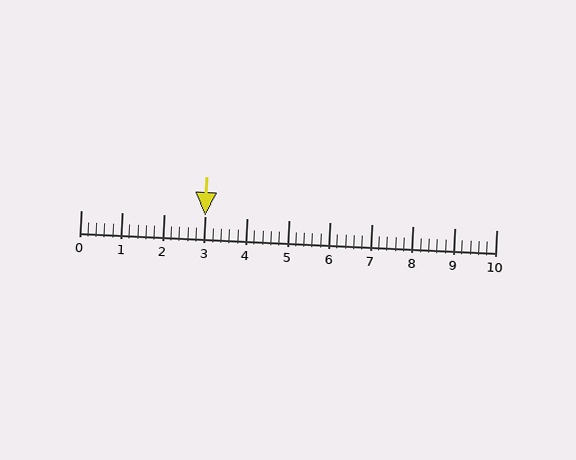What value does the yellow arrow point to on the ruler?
The yellow arrow points to approximately 3.0.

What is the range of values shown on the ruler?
The ruler shows values from 0 to 10.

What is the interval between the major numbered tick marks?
The major tick marks are spaced 1 units apart.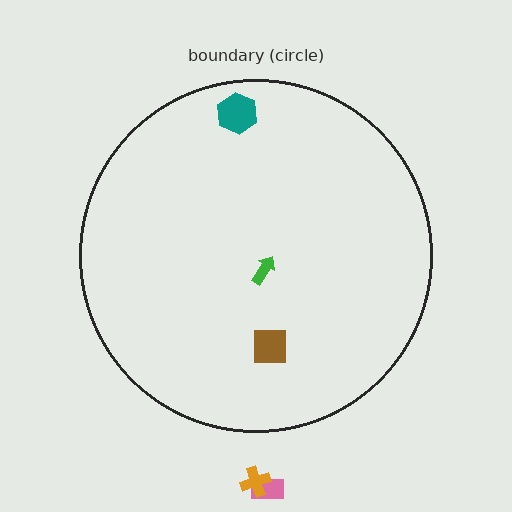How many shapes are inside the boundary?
3 inside, 2 outside.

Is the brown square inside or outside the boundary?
Inside.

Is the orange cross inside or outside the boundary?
Outside.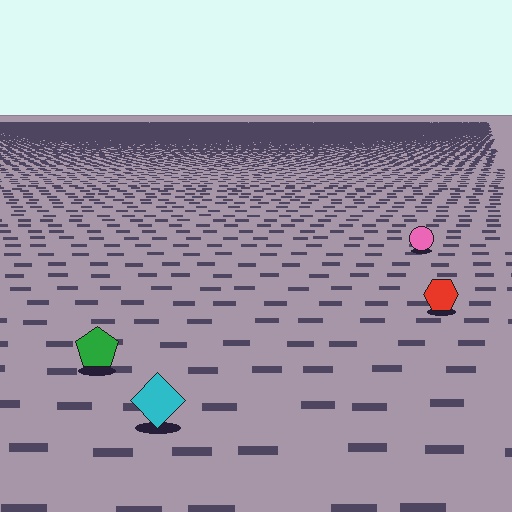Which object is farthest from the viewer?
The pink circle is farthest from the viewer. It appears smaller and the ground texture around it is denser.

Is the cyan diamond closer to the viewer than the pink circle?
Yes. The cyan diamond is closer — you can tell from the texture gradient: the ground texture is coarser near it.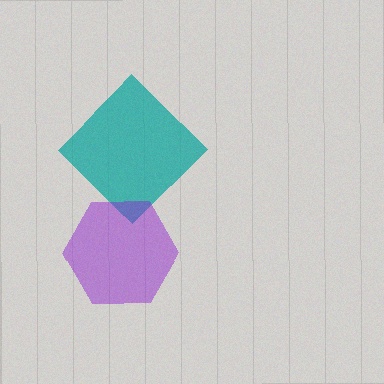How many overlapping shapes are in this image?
There are 2 overlapping shapes in the image.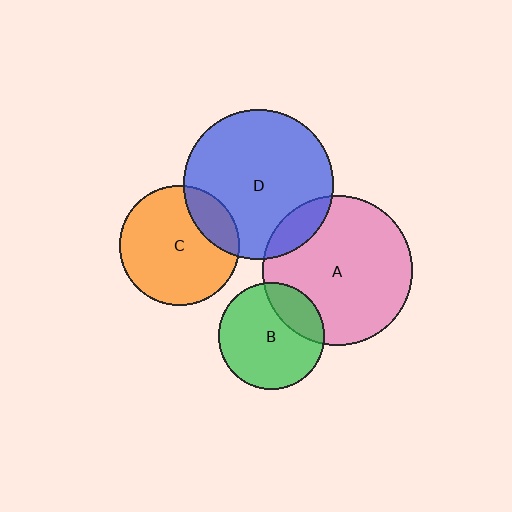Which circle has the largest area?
Circle D (blue).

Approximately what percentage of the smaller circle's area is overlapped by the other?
Approximately 20%.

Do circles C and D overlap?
Yes.